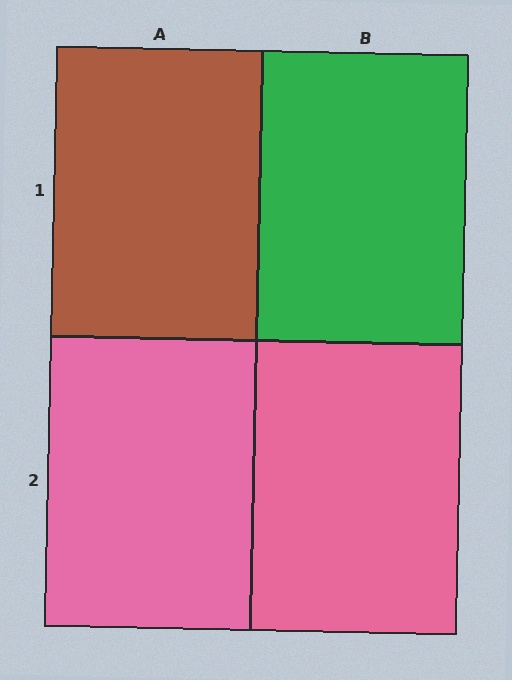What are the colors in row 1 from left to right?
Brown, green.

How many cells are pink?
2 cells are pink.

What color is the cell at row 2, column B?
Pink.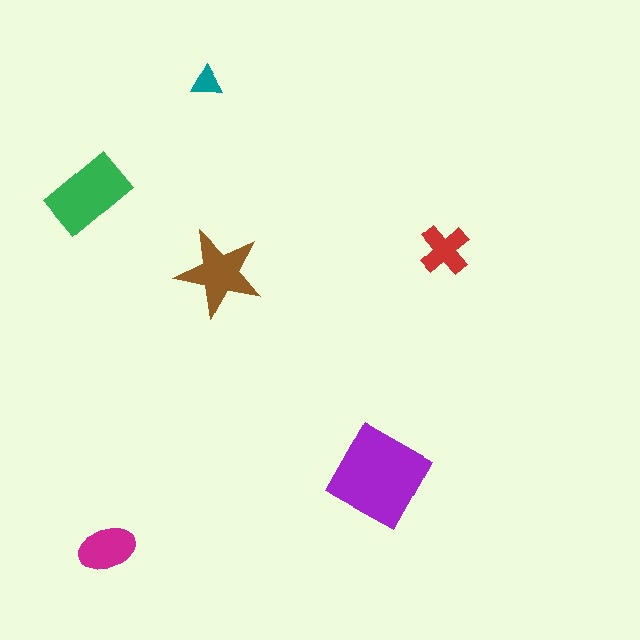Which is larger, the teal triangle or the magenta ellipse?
The magenta ellipse.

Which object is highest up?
The teal triangle is topmost.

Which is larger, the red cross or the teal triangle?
The red cross.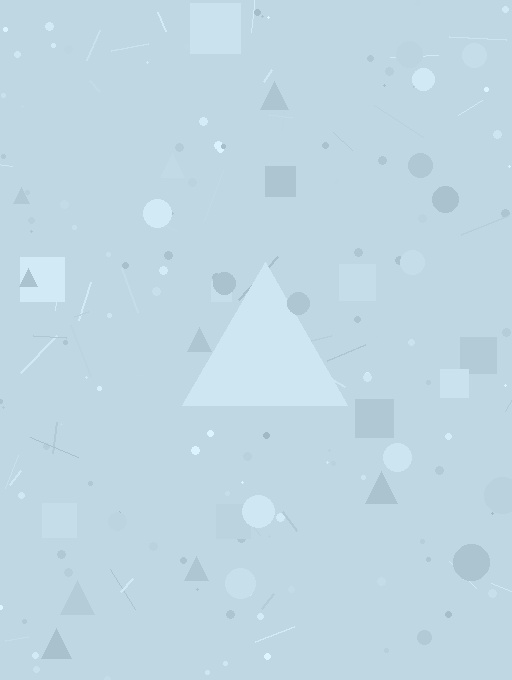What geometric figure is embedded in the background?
A triangle is embedded in the background.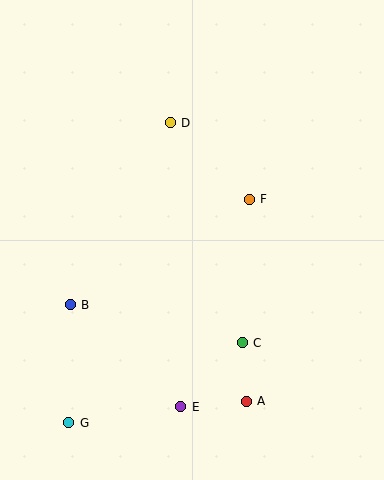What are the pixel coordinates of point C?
Point C is at (242, 343).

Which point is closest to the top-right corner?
Point F is closest to the top-right corner.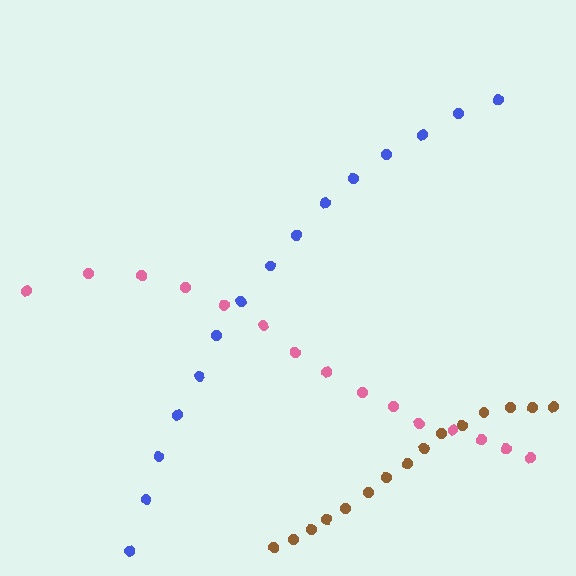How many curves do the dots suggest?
There are 3 distinct paths.